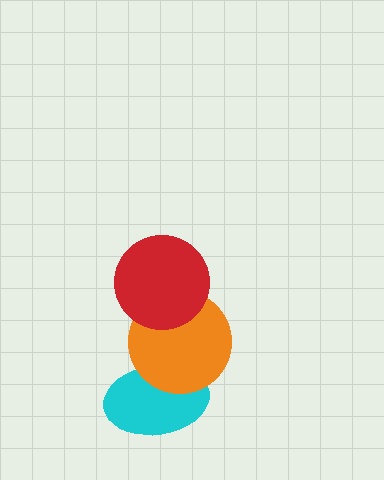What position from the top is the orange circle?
The orange circle is 2nd from the top.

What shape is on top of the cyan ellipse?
The orange circle is on top of the cyan ellipse.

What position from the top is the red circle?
The red circle is 1st from the top.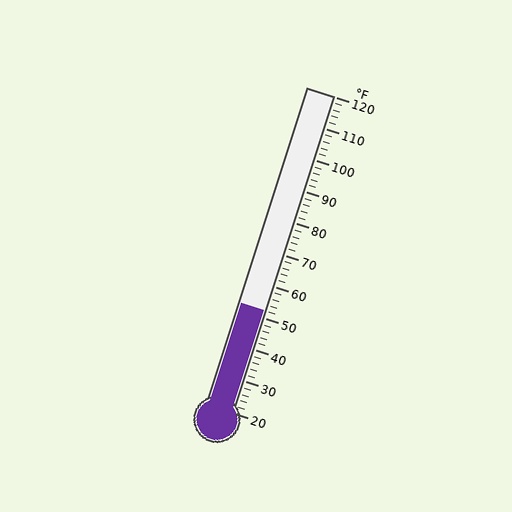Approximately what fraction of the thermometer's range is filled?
The thermometer is filled to approximately 30% of its range.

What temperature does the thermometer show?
The thermometer shows approximately 52°F.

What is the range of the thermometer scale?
The thermometer scale ranges from 20°F to 120°F.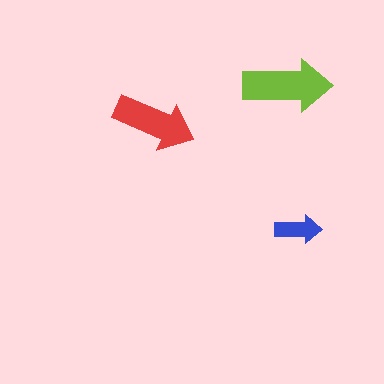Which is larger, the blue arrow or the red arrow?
The red one.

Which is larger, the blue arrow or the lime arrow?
The lime one.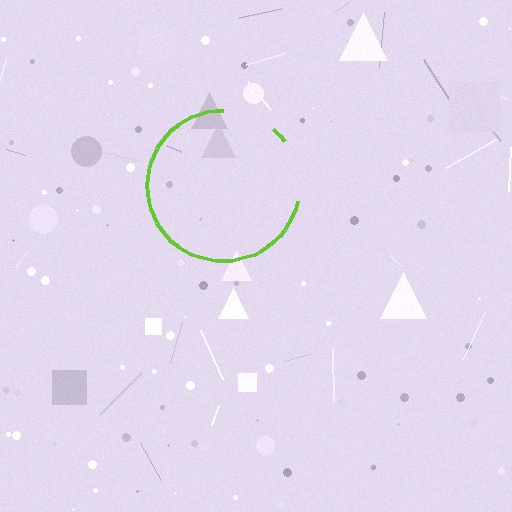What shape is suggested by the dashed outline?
The dashed outline suggests a circle.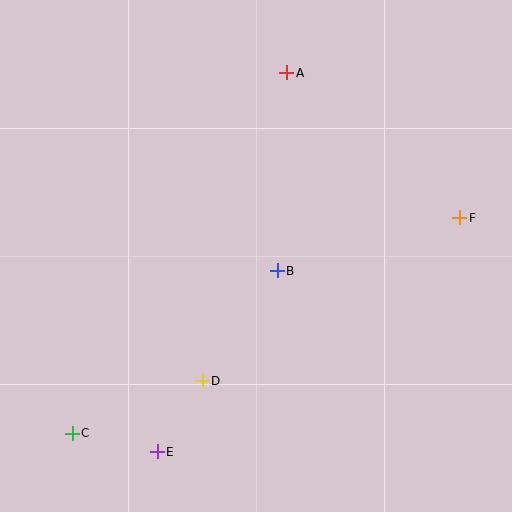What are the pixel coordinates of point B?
Point B is at (277, 271).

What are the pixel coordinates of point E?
Point E is at (157, 452).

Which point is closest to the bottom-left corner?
Point C is closest to the bottom-left corner.